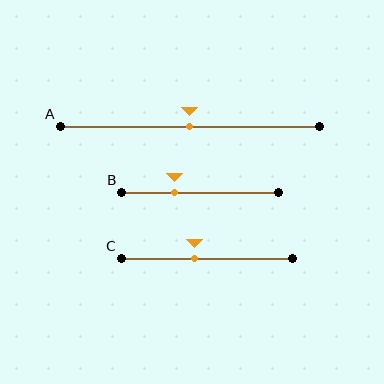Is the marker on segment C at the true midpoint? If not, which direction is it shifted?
No, the marker on segment C is shifted to the left by about 7% of the segment length.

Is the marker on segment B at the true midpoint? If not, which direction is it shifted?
No, the marker on segment B is shifted to the left by about 16% of the segment length.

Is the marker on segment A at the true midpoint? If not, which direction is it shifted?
Yes, the marker on segment A is at the true midpoint.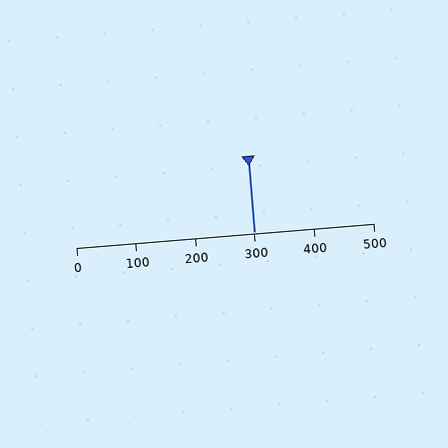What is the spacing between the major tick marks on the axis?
The major ticks are spaced 100 apart.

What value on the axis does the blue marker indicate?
The marker indicates approximately 300.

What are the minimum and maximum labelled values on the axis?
The axis runs from 0 to 500.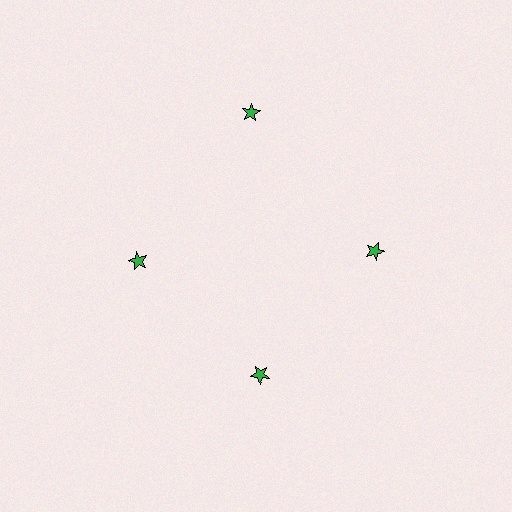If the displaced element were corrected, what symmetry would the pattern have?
It would have 4-fold rotational symmetry — the pattern would map onto itself every 90 degrees.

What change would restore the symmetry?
The symmetry would be restored by moving it inward, back onto the ring so that all 4 stars sit at equal angles and equal distance from the center.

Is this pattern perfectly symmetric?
No. The 4 green stars are arranged in a ring, but one element near the 12 o'clock position is pushed outward from the center, breaking the 4-fold rotational symmetry.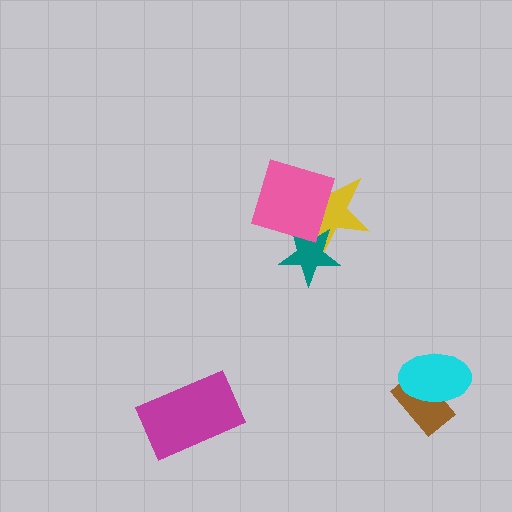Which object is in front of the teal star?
The pink diamond is in front of the teal star.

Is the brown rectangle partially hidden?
Yes, it is partially covered by another shape.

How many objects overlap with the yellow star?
2 objects overlap with the yellow star.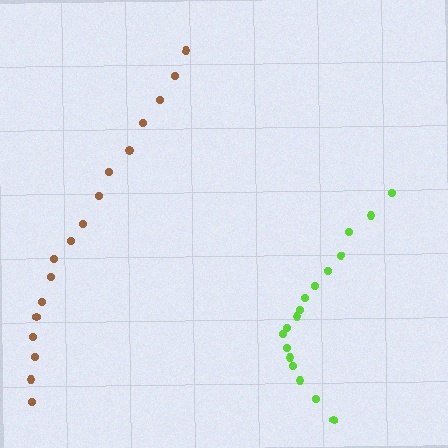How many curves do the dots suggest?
There are 2 distinct paths.